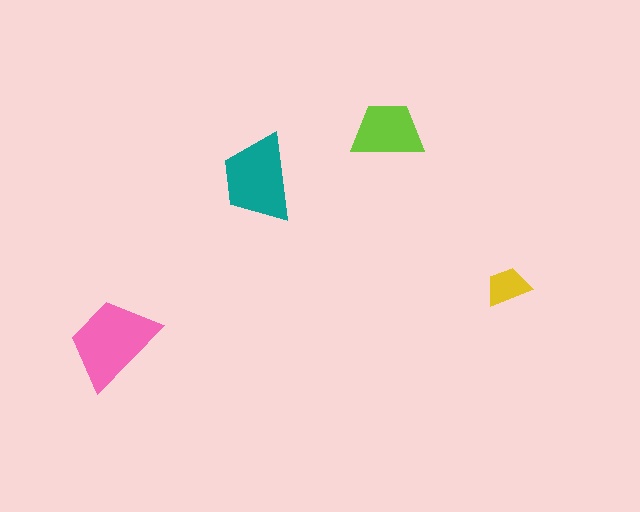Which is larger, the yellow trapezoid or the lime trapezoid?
The lime one.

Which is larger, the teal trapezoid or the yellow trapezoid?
The teal one.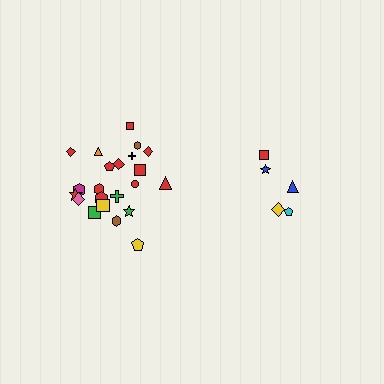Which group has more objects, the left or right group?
The left group.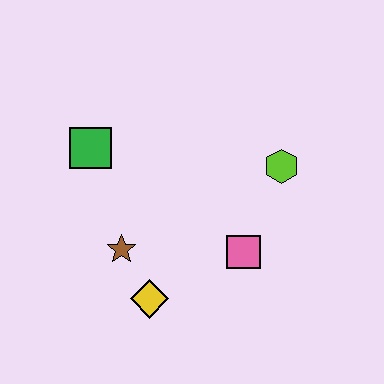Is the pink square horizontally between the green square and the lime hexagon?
Yes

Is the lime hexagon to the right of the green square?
Yes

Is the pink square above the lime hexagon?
No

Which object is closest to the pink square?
The lime hexagon is closest to the pink square.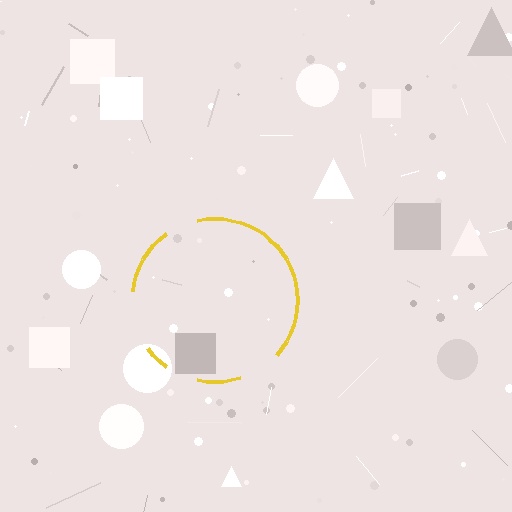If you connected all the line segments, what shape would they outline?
They would outline a circle.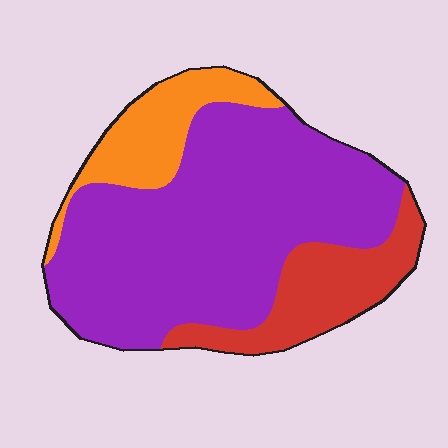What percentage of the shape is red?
Red covers 18% of the shape.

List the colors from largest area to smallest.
From largest to smallest: purple, red, orange.